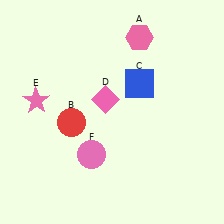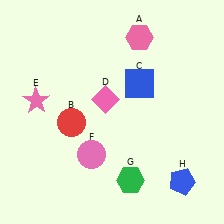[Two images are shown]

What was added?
A green hexagon (G), a blue pentagon (H) were added in Image 2.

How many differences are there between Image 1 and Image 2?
There are 2 differences between the two images.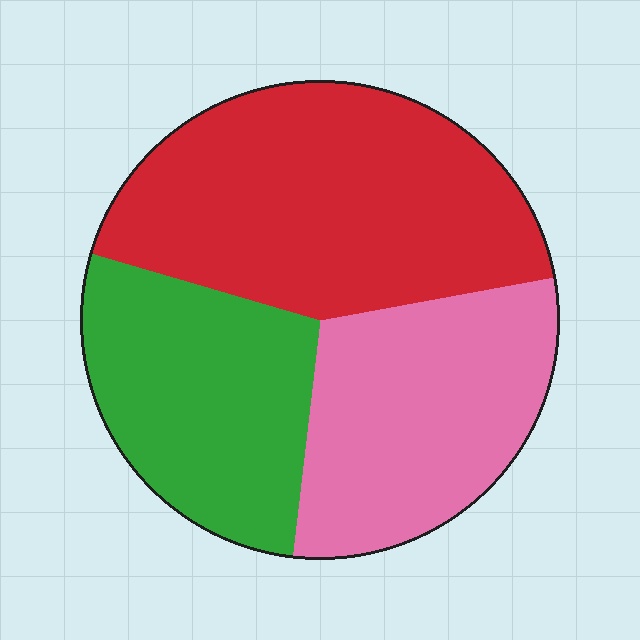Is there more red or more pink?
Red.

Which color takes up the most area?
Red, at roughly 45%.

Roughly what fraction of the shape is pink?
Pink takes up about one third (1/3) of the shape.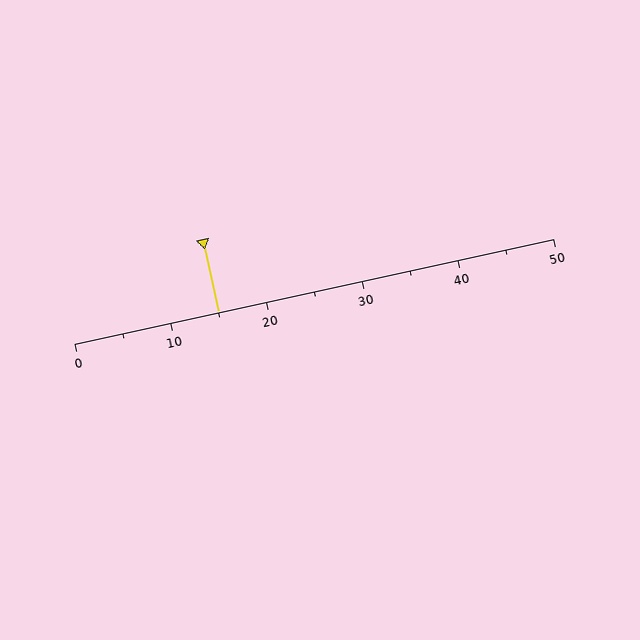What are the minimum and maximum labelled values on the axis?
The axis runs from 0 to 50.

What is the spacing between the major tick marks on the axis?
The major ticks are spaced 10 apart.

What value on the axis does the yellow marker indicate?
The marker indicates approximately 15.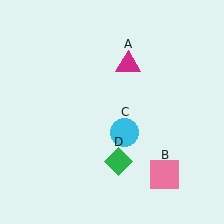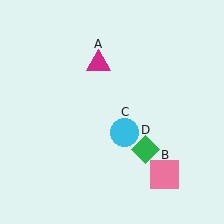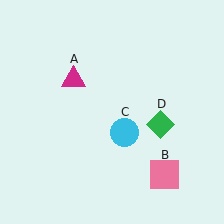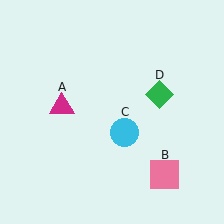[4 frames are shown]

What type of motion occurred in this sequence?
The magenta triangle (object A), green diamond (object D) rotated counterclockwise around the center of the scene.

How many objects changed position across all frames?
2 objects changed position: magenta triangle (object A), green diamond (object D).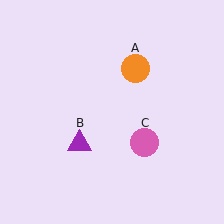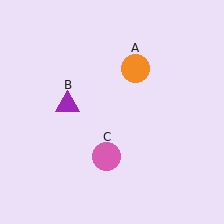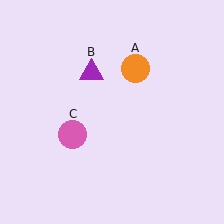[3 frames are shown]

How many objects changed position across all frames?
2 objects changed position: purple triangle (object B), pink circle (object C).